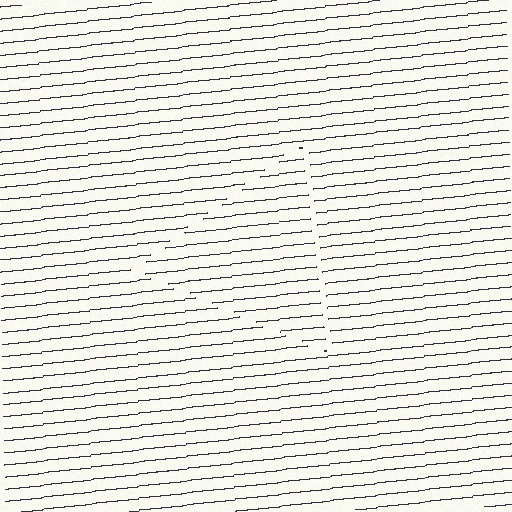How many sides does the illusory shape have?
3 sides — the line-ends trace a triangle.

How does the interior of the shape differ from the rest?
The interior of the shape contains the same grating, shifted by half a period — the contour is defined by the phase discontinuity where line-ends from the inner and outer gratings abut.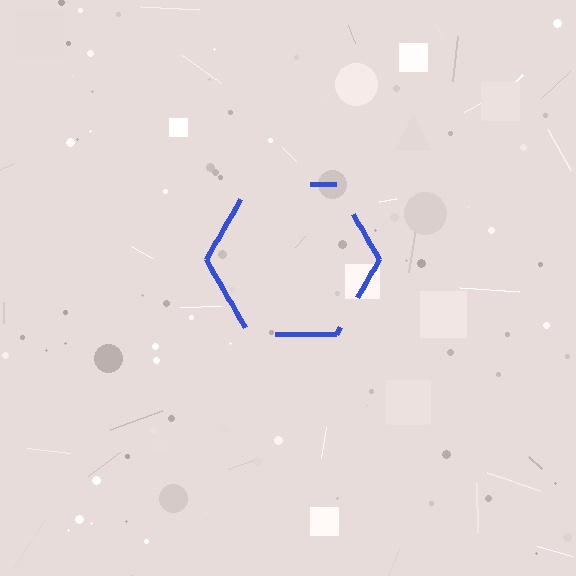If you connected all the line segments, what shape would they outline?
They would outline a hexagon.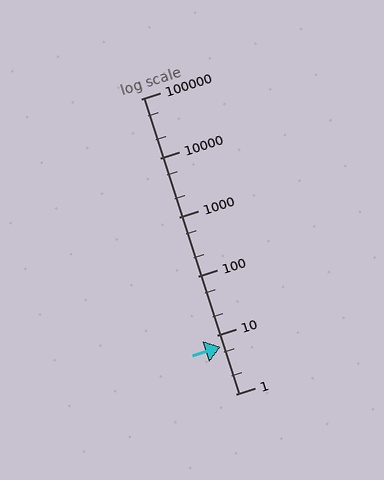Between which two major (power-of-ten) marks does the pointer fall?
The pointer is between 1 and 10.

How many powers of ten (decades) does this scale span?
The scale spans 5 decades, from 1 to 100000.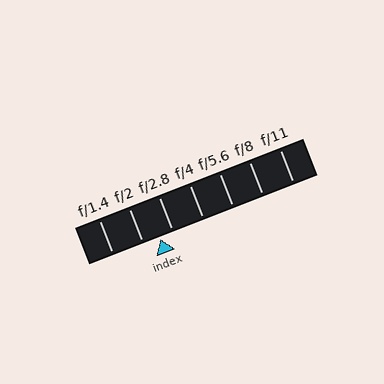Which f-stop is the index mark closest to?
The index mark is closest to f/2.8.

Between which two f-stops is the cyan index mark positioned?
The index mark is between f/2 and f/2.8.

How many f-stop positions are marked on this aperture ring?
There are 7 f-stop positions marked.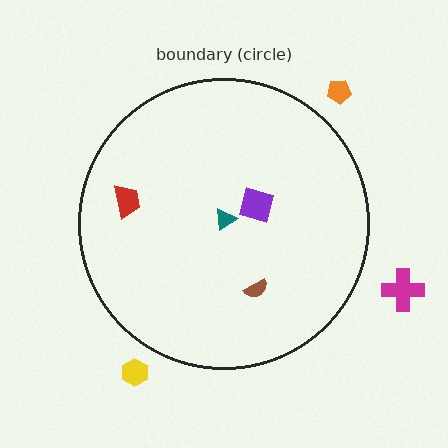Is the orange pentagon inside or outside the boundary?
Outside.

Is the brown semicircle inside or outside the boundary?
Inside.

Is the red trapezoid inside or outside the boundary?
Inside.